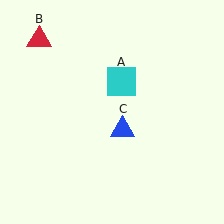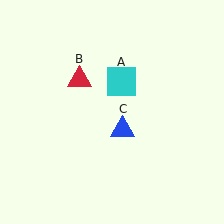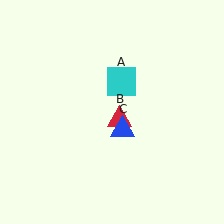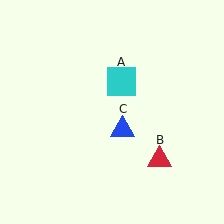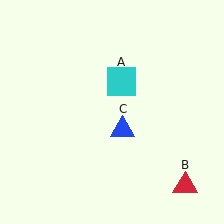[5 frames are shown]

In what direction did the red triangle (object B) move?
The red triangle (object B) moved down and to the right.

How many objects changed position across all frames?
1 object changed position: red triangle (object B).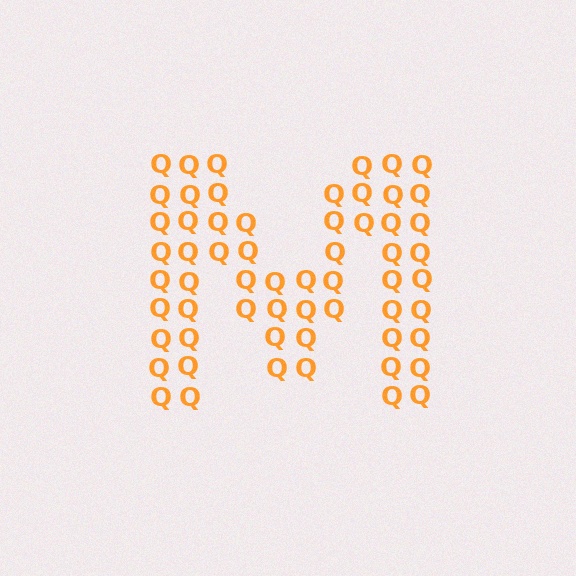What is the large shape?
The large shape is the letter M.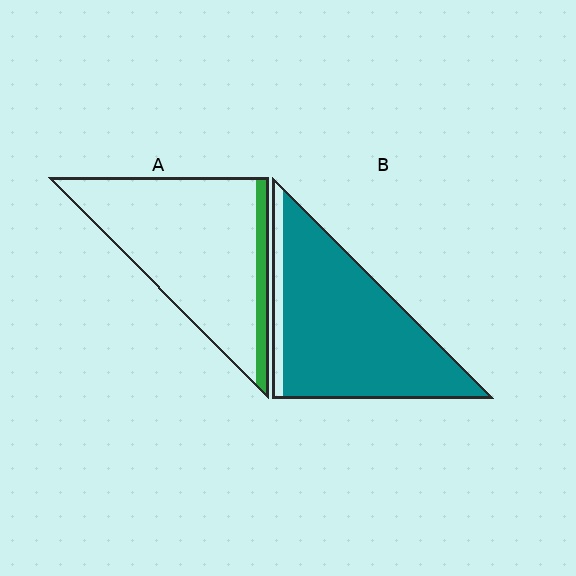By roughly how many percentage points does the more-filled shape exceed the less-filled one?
By roughly 80 percentage points (B over A).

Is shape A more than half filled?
No.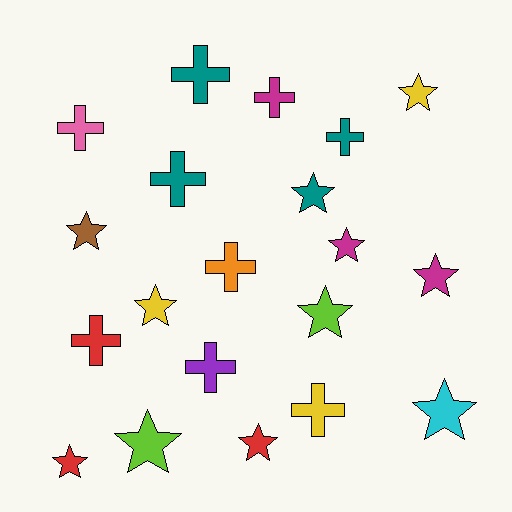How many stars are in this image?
There are 11 stars.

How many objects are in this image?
There are 20 objects.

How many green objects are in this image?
There are no green objects.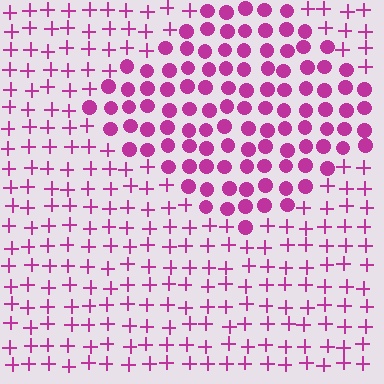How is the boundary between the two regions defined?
The boundary is defined by a change in element shape: circles inside vs. plus signs outside. All elements share the same color and spacing.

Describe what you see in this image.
The image is filled with small magenta elements arranged in a uniform grid. A diamond-shaped region contains circles, while the surrounding area contains plus signs. The boundary is defined purely by the change in element shape.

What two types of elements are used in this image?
The image uses circles inside the diamond region and plus signs outside it.